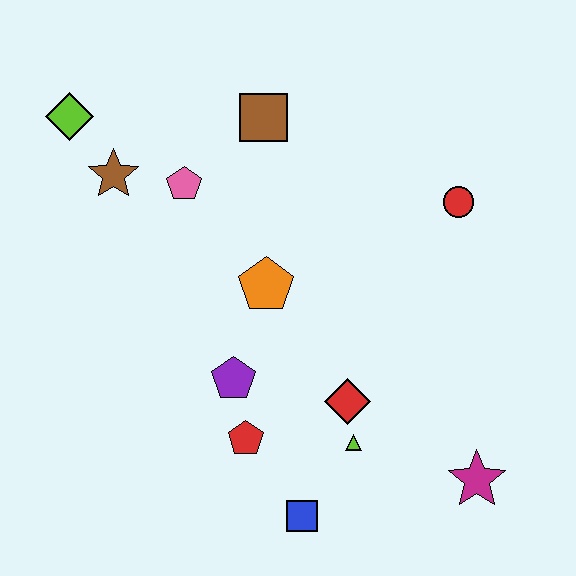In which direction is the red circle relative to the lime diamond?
The red circle is to the right of the lime diamond.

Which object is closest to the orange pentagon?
The purple pentagon is closest to the orange pentagon.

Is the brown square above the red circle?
Yes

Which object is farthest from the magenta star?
The lime diamond is farthest from the magenta star.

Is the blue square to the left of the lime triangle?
Yes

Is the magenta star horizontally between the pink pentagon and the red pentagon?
No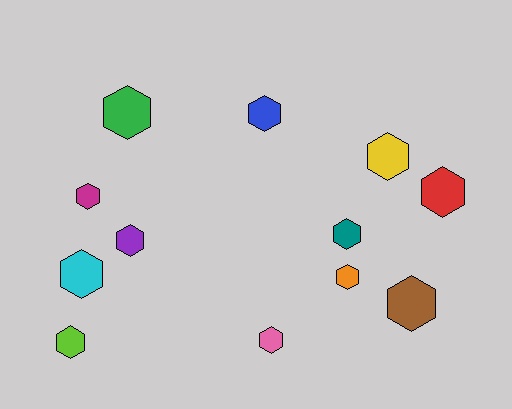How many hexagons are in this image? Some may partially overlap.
There are 12 hexagons.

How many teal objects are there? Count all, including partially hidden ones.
There is 1 teal object.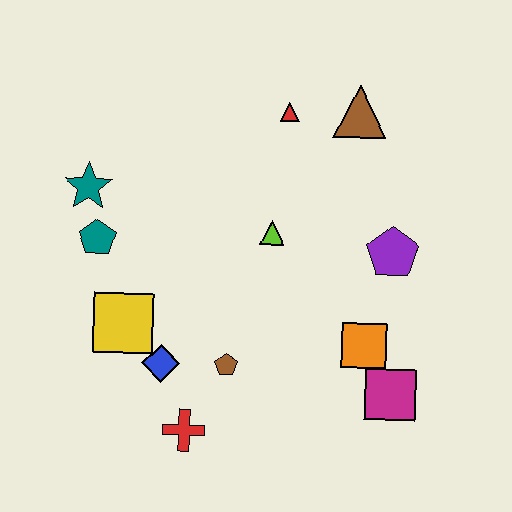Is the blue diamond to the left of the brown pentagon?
Yes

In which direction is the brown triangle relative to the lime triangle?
The brown triangle is above the lime triangle.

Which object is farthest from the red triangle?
The red cross is farthest from the red triangle.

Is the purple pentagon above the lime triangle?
No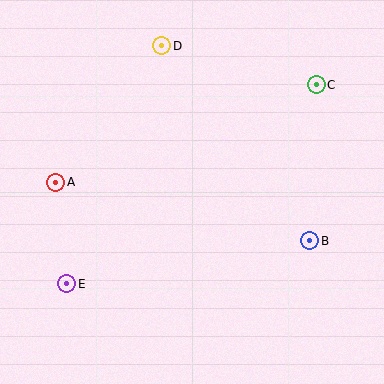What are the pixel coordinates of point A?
Point A is at (55, 182).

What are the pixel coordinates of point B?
Point B is at (310, 241).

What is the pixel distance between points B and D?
The distance between B and D is 245 pixels.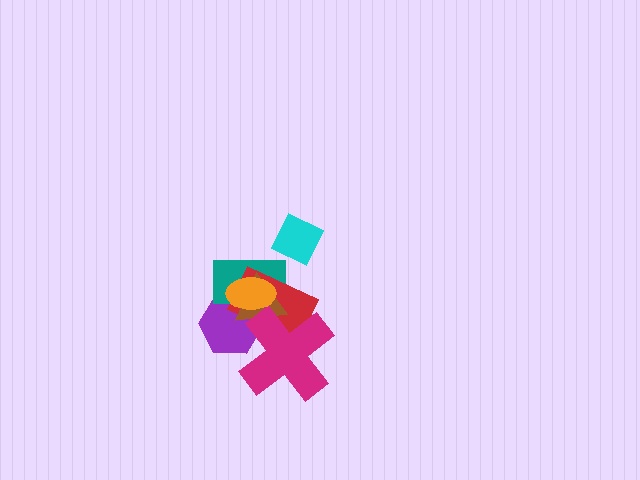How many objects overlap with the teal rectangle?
4 objects overlap with the teal rectangle.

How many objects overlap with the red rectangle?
5 objects overlap with the red rectangle.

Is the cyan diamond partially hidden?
No, no other shape covers it.